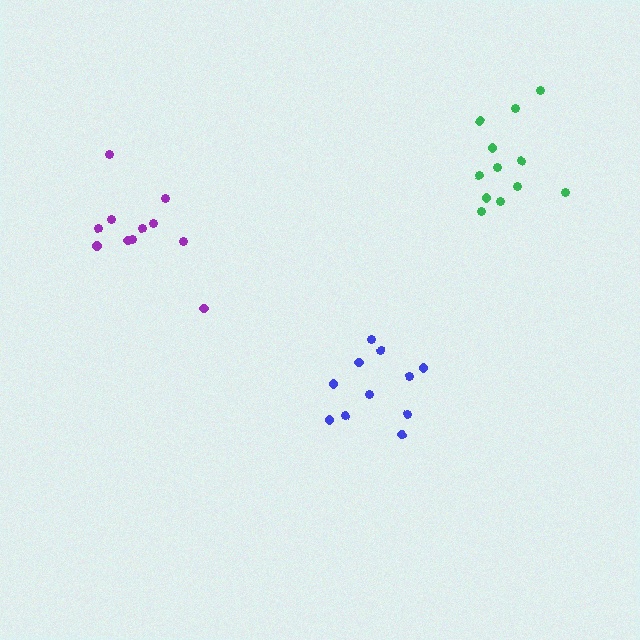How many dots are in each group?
Group 1: 12 dots, Group 2: 11 dots, Group 3: 11 dots (34 total).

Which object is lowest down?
The blue cluster is bottommost.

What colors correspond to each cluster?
The clusters are colored: green, purple, blue.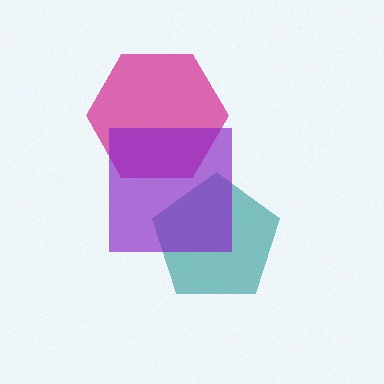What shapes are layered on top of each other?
The layered shapes are: a magenta hexagon, a teal pentagon, a purple square.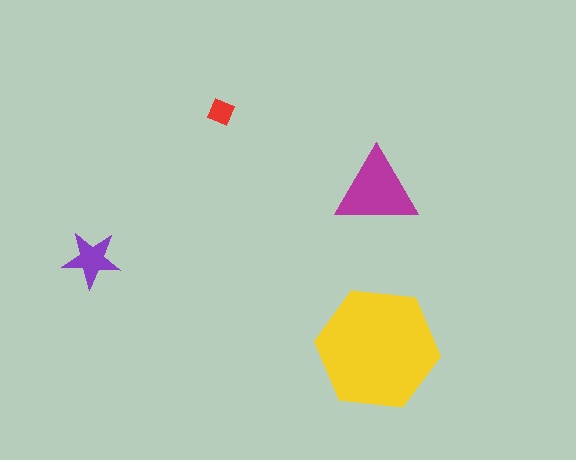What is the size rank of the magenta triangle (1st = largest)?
2nd.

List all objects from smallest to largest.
The red diamond, the purple star, the magenta triangle, the yellow hexagon.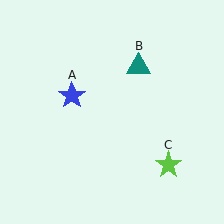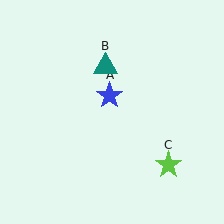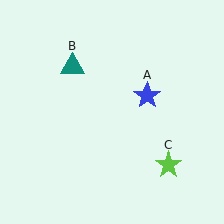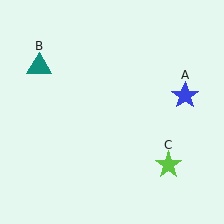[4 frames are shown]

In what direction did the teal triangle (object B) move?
The teal triangle (object B) moved left.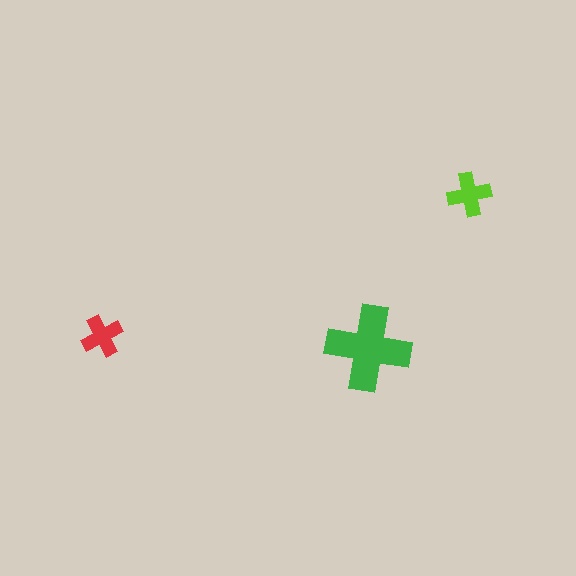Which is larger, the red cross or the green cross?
The green one.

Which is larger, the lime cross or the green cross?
The green one.